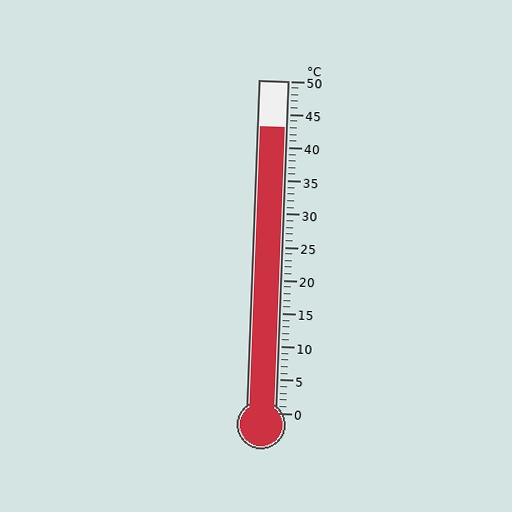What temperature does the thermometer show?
The thermometer shows approximately 43°C.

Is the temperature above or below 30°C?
The temperature is above 30°C.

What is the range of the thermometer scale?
The thermometer scale ranges from 0°C to 50°C.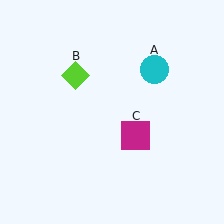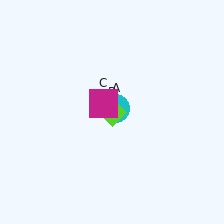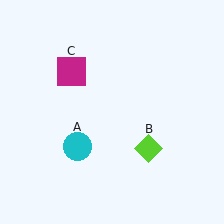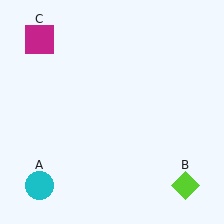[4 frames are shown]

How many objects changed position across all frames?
3 objects changed position: cyan circle (object A), lime diamond (object B), magenta square (object C).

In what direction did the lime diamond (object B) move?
The lime diamond (object B) moved down and to the right.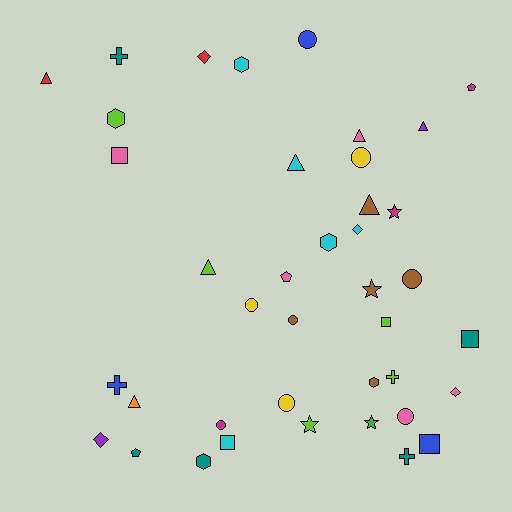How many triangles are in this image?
There are 7 triangles.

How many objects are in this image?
There are 40 objects.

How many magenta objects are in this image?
There are 3 magenta objects.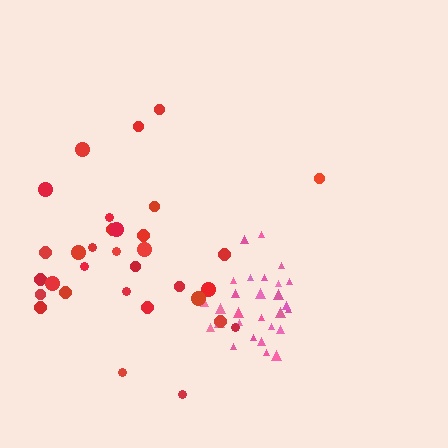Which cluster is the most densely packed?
Pink.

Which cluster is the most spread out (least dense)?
Red.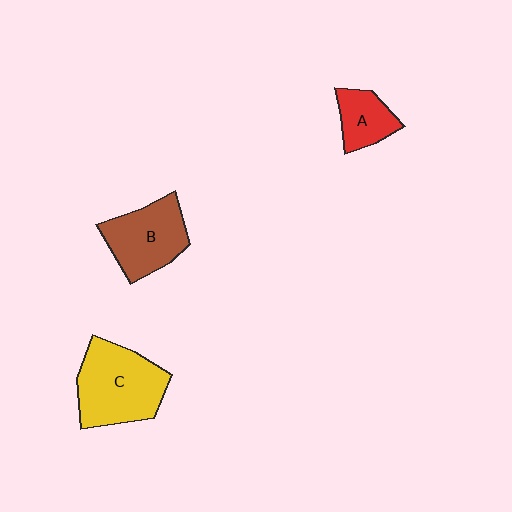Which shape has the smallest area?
Shape A (red).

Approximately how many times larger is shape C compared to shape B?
Approximately 1.3 times.